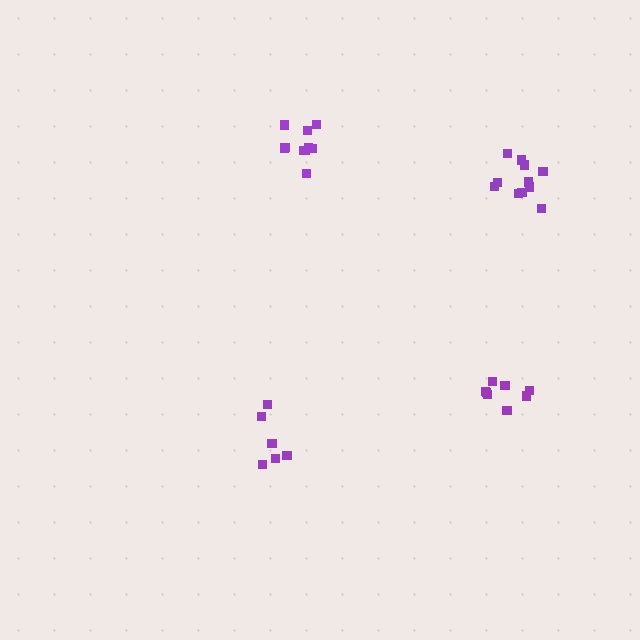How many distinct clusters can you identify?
There are 4 distinct clusters.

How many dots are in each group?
Group 1: 8 dots, Group 2: 12 dots, Group 3: 7 dots, Group 4: 10 dots (37 total).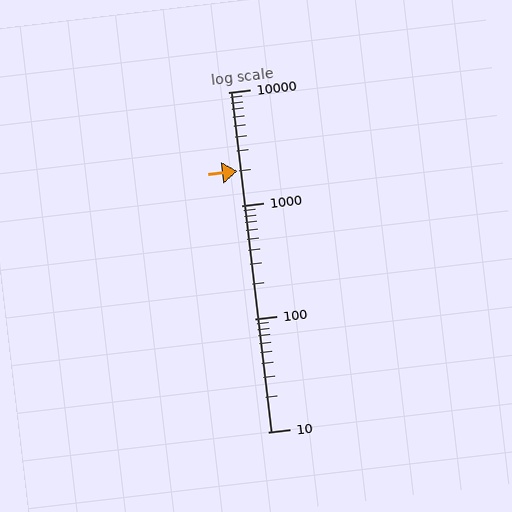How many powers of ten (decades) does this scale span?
The scale spans 3 decades, from 10 to 10000.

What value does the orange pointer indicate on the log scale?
The pointer indicates approximately 2000.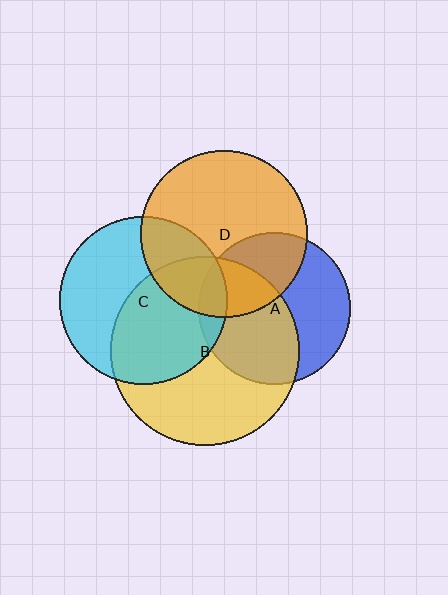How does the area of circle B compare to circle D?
Approximately 1.3 times.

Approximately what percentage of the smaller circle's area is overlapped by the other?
Approximately 50%.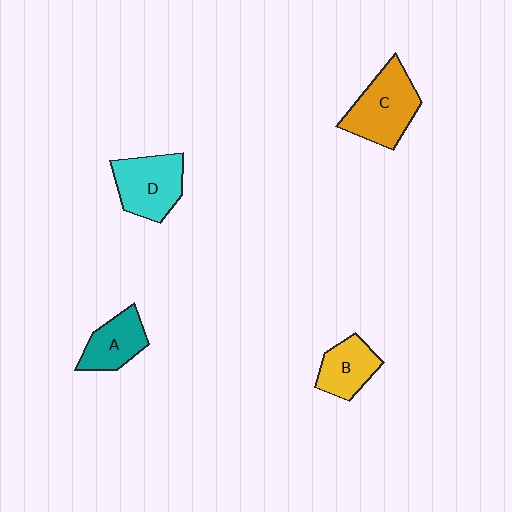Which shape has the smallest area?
Shape B (yellow).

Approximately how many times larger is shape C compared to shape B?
Approximately 1.5 times.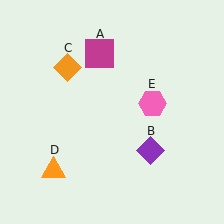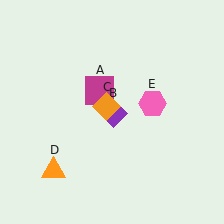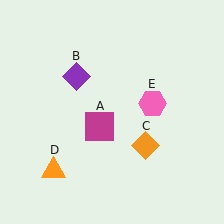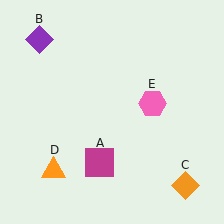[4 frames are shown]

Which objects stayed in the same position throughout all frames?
Orange triangle (object D) and pink hexagon (object E) remained stationary.